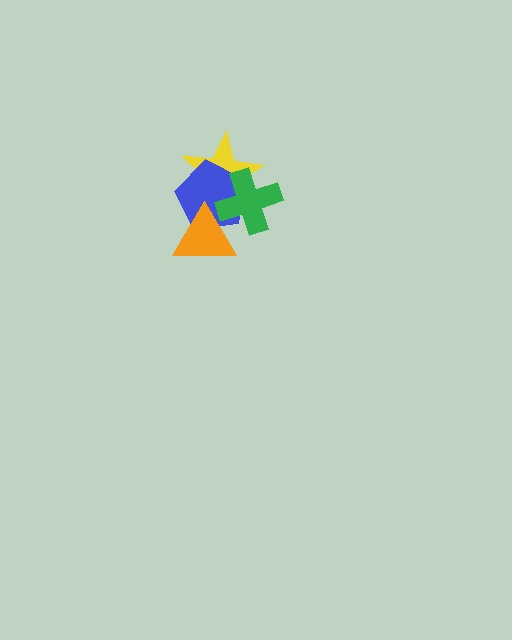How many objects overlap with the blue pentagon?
3 objects overlap with the blue pentagon.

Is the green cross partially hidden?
Yes, it is partially covered by another shape.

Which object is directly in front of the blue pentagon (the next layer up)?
The green cross is directly in front of the blue pentagon.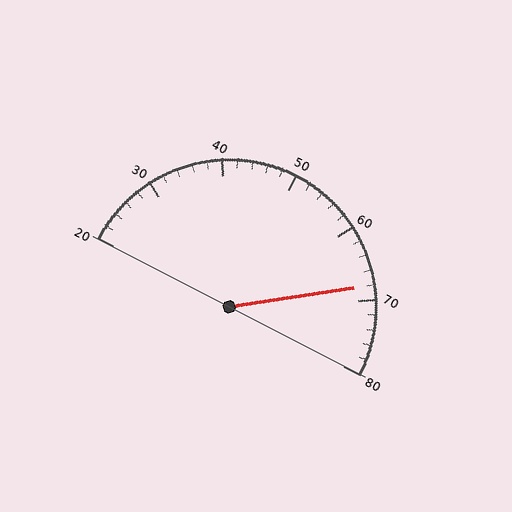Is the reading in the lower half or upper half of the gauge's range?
The reading is in the upper half of the range (20 to 80).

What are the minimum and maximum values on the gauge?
The gauge ranges from 20 to 80.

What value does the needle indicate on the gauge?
The needle indicates approximately 68.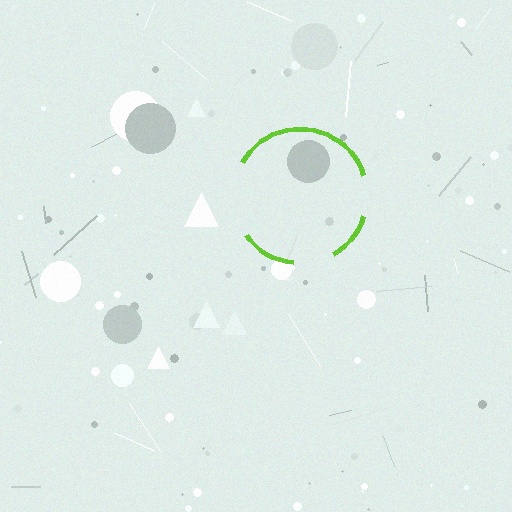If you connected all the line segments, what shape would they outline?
They would outline a circle.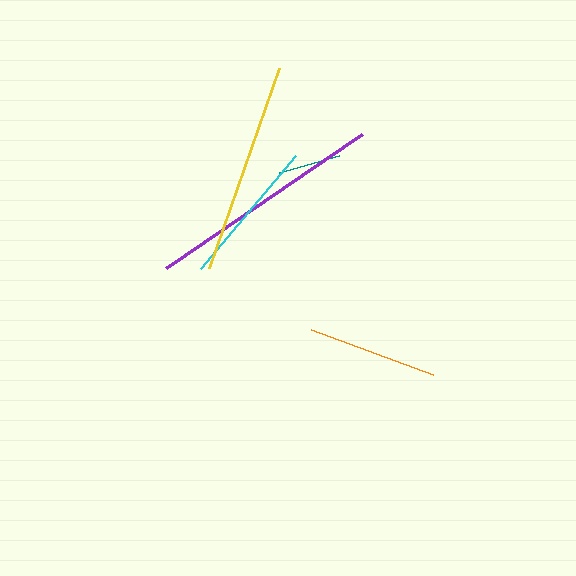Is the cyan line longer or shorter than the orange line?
The cyan line is longer than the orange line.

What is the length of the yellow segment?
The yellow segment is approximately 212 pixels long.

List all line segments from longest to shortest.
From longest to shortest: purple, yellow, cyan, orange, teal.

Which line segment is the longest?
The purple line is the longest at approximately 237 pixels.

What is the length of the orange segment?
The orange segment is approximately 130 pixels long.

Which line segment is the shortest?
The teal line is the shortest at approximately 61 pixels.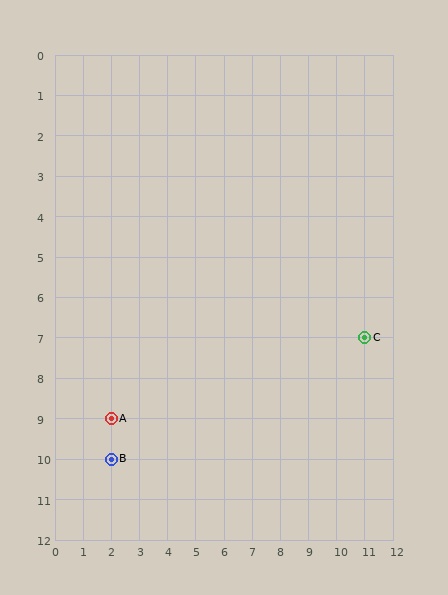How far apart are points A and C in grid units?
Points A and C are 9 columns and 2 rows apart (about 9.2 grid units diagonally).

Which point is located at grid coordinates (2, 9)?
Point A is at (2, 9).